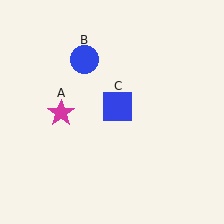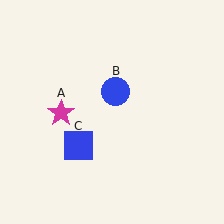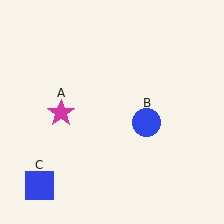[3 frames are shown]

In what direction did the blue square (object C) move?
The blue square (object C) moved down and to the left.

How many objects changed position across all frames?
2 objects changed position: blue circle (object B), blue square (object C).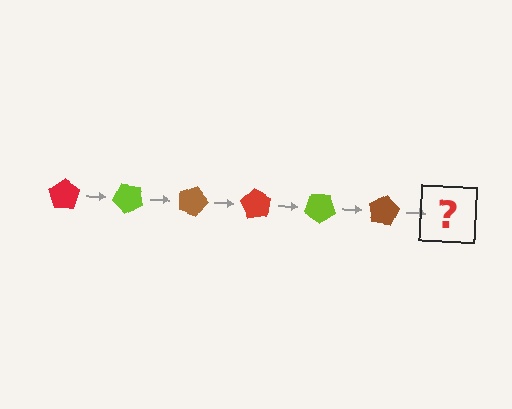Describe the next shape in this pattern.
It should be a red pentagon, rotated 270 degrees from the start.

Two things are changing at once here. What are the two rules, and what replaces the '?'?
The two rules are that it rotates 45 degrees each step and the color cycles through red, lime, and brown. The '?' should be a red pentagon, rotated 270 degrees from the start.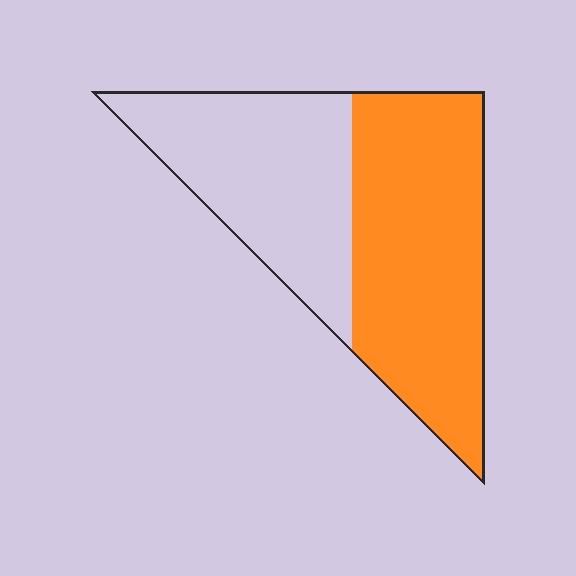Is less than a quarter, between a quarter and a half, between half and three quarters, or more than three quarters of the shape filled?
Between half and three quarters.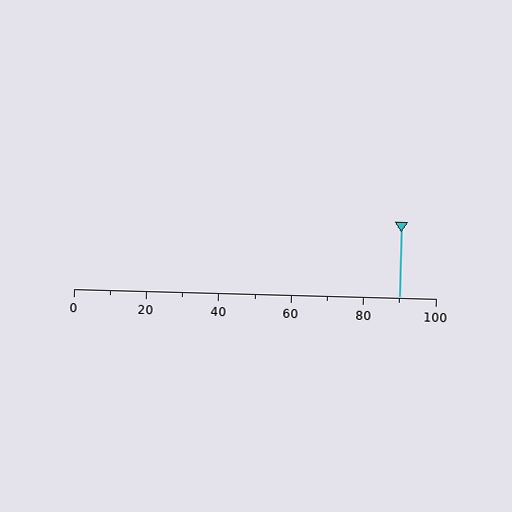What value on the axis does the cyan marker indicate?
The marker indicates approximately 90.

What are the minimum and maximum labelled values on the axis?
The axis runs from 0 to 100.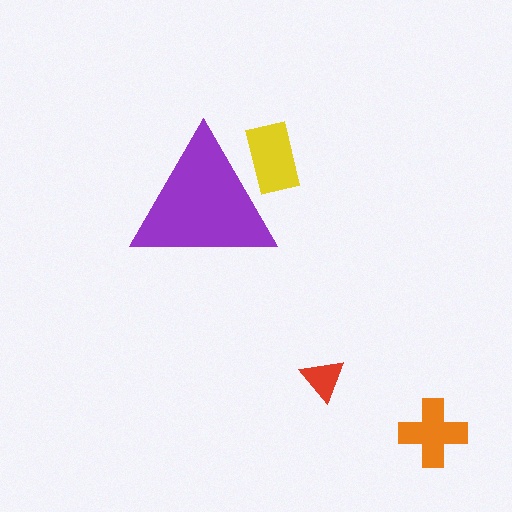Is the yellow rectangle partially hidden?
Yes, the yellow rectangle is partially hidden behind the purple triangle.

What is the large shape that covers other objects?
A purple triangle.